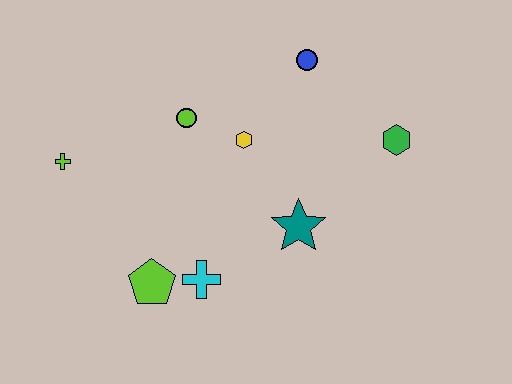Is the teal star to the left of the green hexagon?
Yes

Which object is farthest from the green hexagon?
The lime cross is farthest from the green hexagon.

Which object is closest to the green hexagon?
The blue circle is closest to the green hexagon.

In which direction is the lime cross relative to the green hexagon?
The lime cross is to the left of the green hexagon.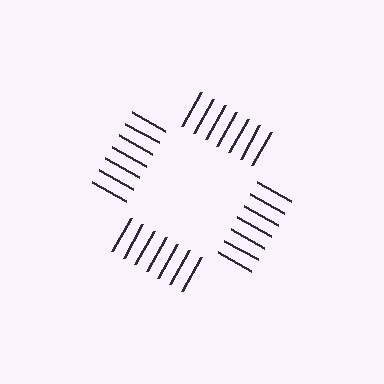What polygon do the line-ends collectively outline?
An illusory square — the line segments terminate on its edges but no continuous stroke is drawn.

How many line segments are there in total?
28 — 7 along each of the 4 edges.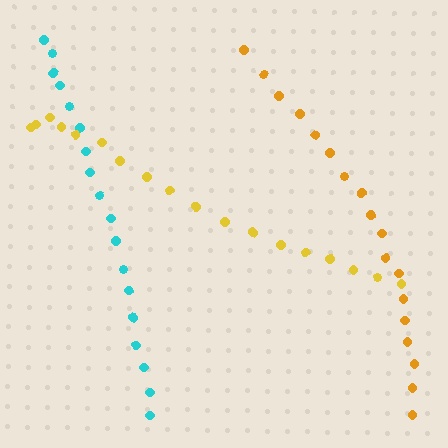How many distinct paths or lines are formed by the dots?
There are 3 distinct paths.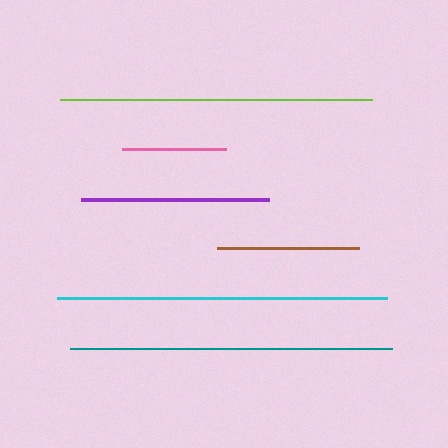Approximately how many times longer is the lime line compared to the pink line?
The lime line is approximately 3.0 times the length of the pink line.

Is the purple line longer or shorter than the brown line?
The purple line is longer than the brown line.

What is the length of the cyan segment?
The cyan segment is approximately 330 pixels long.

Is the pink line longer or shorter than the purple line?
The purple line is longer than the pink line.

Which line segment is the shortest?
The pink line is the shortest at approximately 104 pixels.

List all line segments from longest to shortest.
From longest to shortest: cyan, teal, lime, purple, brown, pink.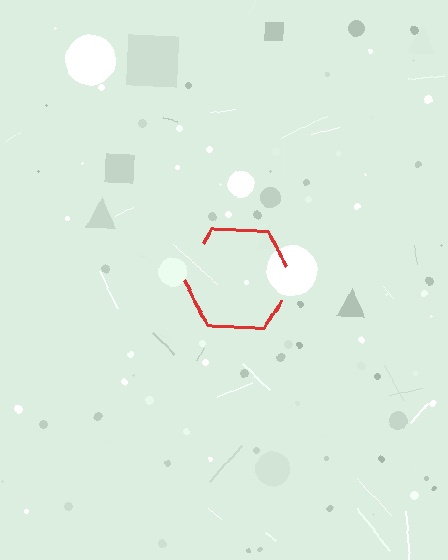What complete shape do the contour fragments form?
The contour fragments form a hexagon.